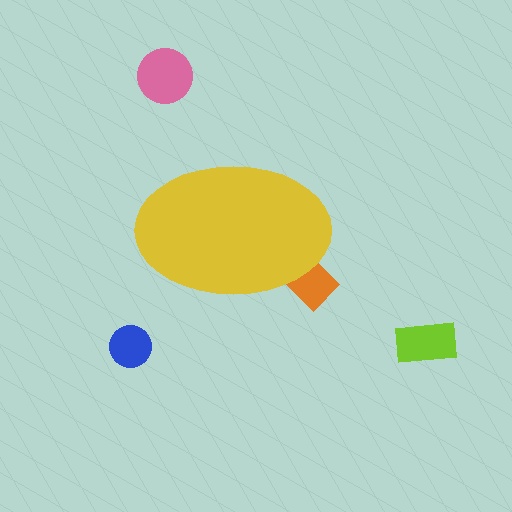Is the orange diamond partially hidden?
Yes, the orange diamond is partially hidden behind the yellow ellipse.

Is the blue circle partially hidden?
No, the blue circle is fully visible.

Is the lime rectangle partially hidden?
No, the lime rectangle is fully visible.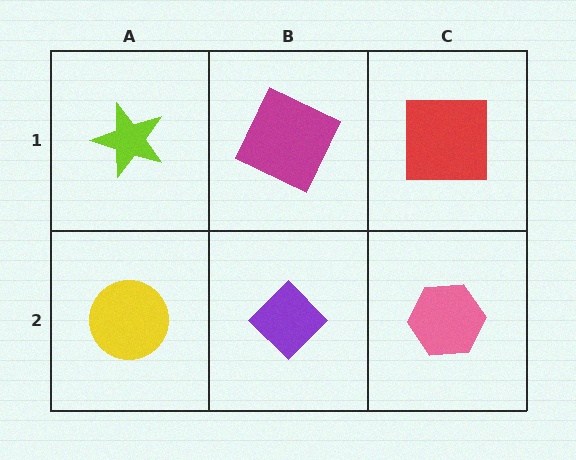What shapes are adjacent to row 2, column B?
A magenta square (row 1, column B), a yellow circle (row 2, column A), a pink hexagon (row 2, column C).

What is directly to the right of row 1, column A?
A magenta square.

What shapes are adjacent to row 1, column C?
A pink hexagon (row 2, column C), a magenta square (row 1, column B).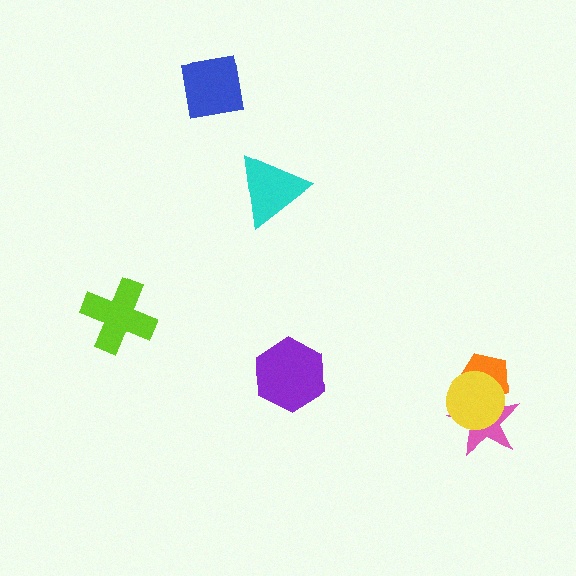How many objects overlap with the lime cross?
0 objects overlap with the lime cross.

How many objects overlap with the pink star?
2 objects overlap with the pink star.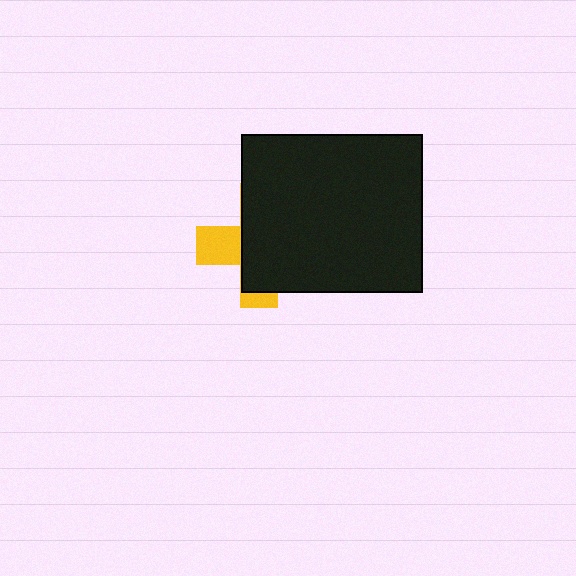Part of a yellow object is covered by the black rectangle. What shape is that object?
It is a cross.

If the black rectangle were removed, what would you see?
You would see the complete yellow cross.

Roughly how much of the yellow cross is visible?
A small part of it is visible (roughly 31%).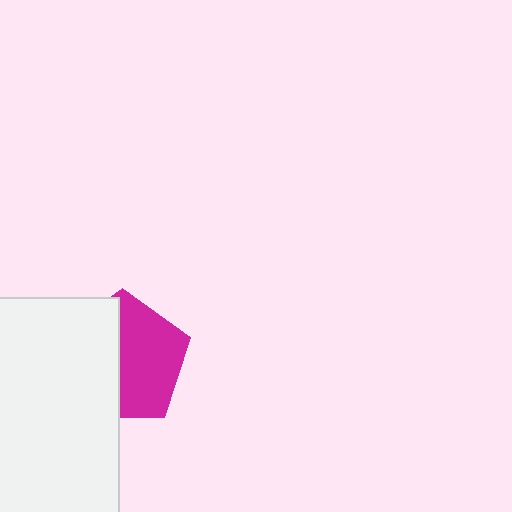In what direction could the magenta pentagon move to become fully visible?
The magenta pentagon could move right. That would shift it out from behind the white rectangle entirely.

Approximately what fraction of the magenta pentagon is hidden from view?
Roughly 47% of the magenta pentagon is hidden behind the white rectangle.